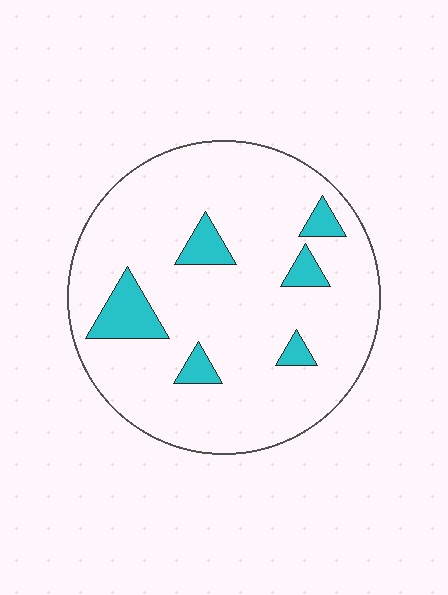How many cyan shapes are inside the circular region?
6.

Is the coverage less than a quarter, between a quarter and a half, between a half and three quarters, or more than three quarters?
Less than a quarter.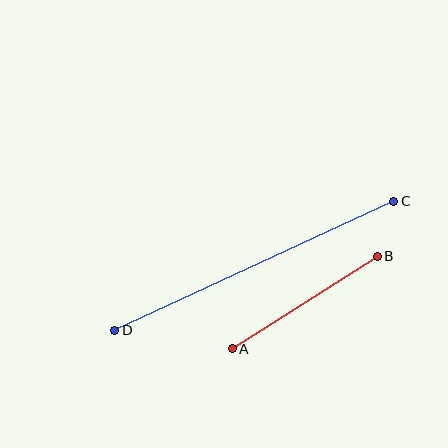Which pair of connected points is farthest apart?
Points C and D are farthest apart.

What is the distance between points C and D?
The distance is approximately 307 pixels.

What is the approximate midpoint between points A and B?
The midpoint is at approximately (305, 302) pixels.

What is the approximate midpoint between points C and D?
The midpoint is at approximately (254, 266) pixels.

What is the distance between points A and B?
The distance is approximately 172 pixels.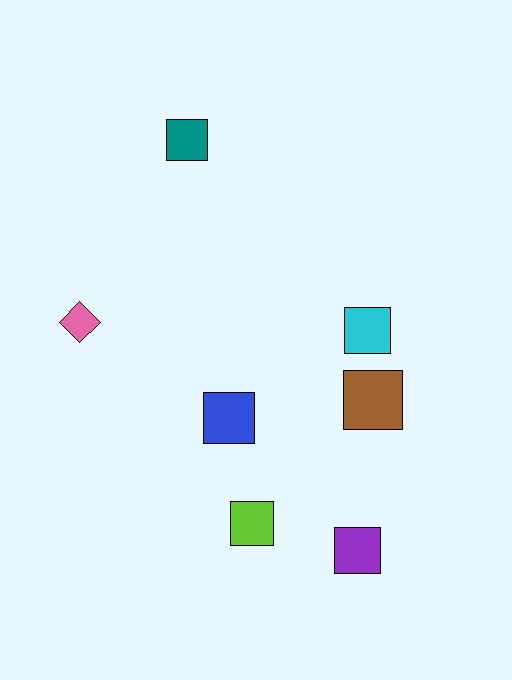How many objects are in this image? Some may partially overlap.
There are 7 objects.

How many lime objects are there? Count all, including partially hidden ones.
There is 1 lime object.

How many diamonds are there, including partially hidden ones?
There is 1 diamond.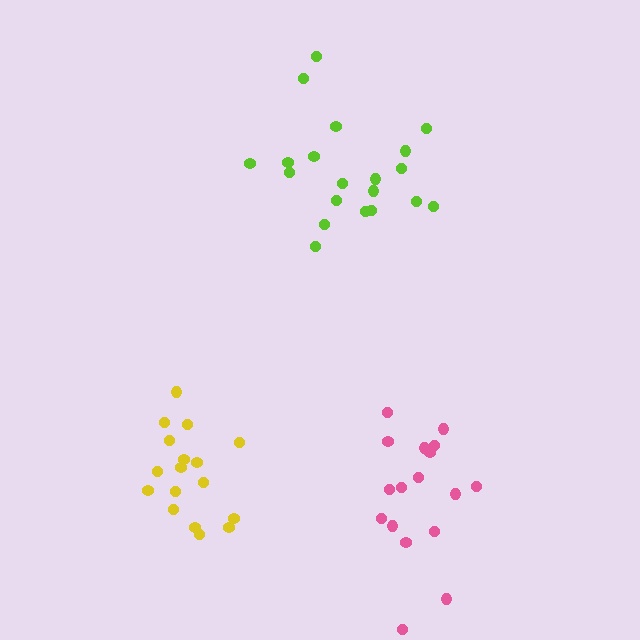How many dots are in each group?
Group 1: 17 dots, Group 2: 20 dots, Group 3: 17 dots (54 total).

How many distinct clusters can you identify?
There are 3 distinct clusters.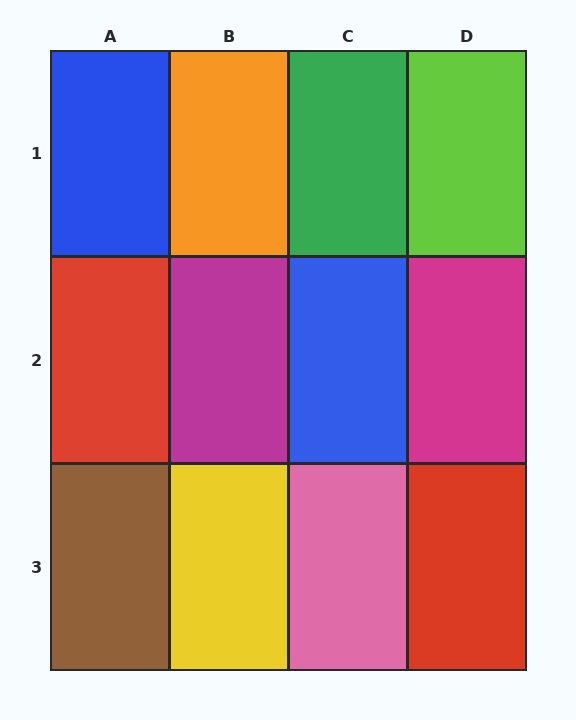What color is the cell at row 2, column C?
Blue.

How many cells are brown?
1 cell is brown.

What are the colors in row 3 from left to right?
Brown, yellow, pink, red.